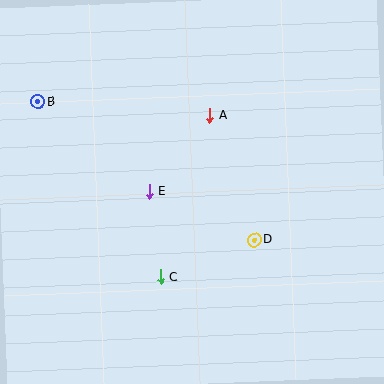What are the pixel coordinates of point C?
Point C is at (161, 277).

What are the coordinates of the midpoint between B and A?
The midpoint between B and A is at (124, 109).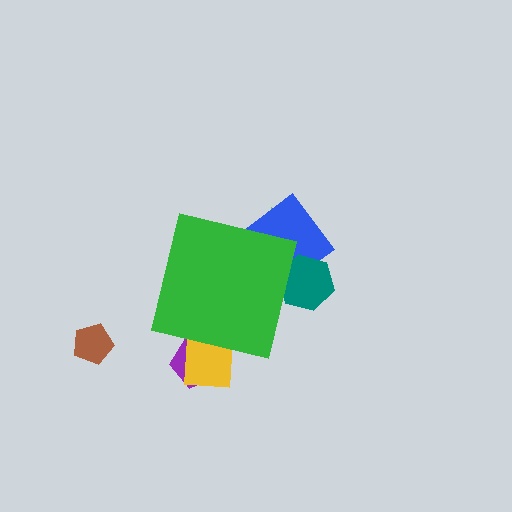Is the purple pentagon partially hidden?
Yes, the purple pentagon is partially hidden behind the green square.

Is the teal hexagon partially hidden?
Yes, the teal hexagon is partially hidden behind the green square.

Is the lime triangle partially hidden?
Yes, the lime triangle is partially hidden behind the green square.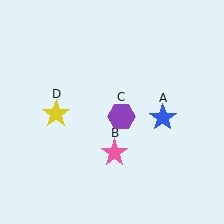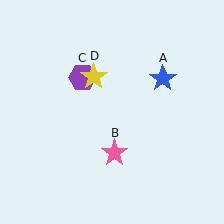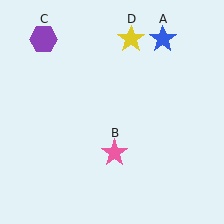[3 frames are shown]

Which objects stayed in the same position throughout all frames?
Pink star (object B) remained stationary.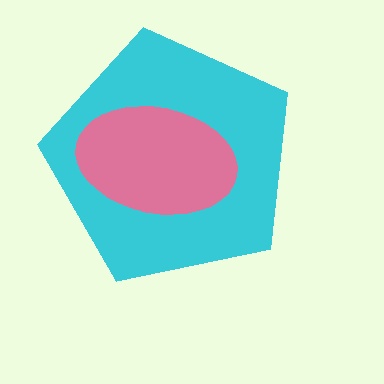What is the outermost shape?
The cyan pentagon.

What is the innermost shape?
The pink ellipse.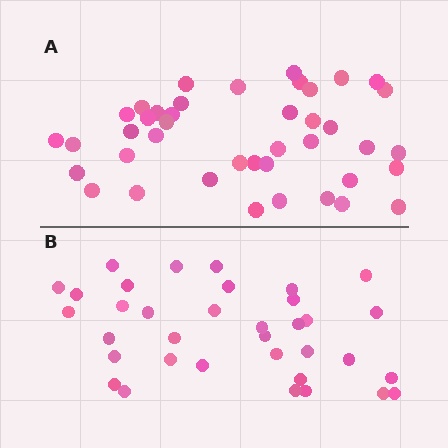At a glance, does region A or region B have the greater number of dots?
Region A (the top region) has more dots.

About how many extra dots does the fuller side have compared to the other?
Region A has about 6 more dots than region B.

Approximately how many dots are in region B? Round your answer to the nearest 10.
About 40 dots. (The exact count is 35, which rounds to 40.)